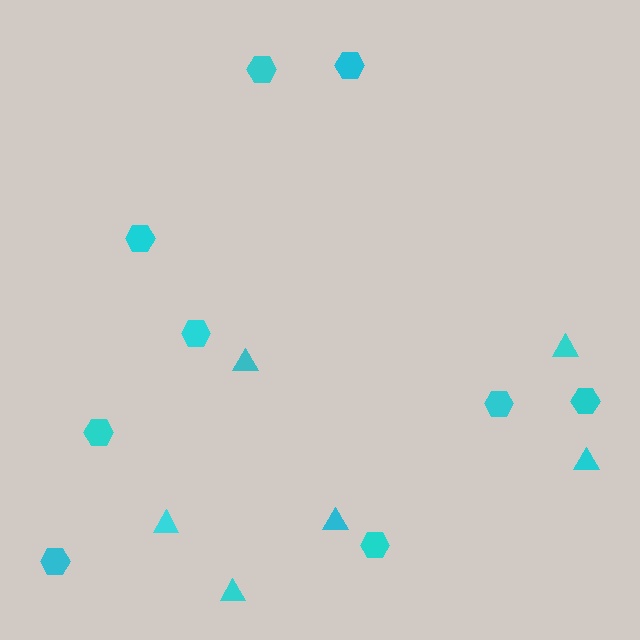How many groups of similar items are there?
There are 2 groups: one group of triangles (6) and one group of hexagons (9).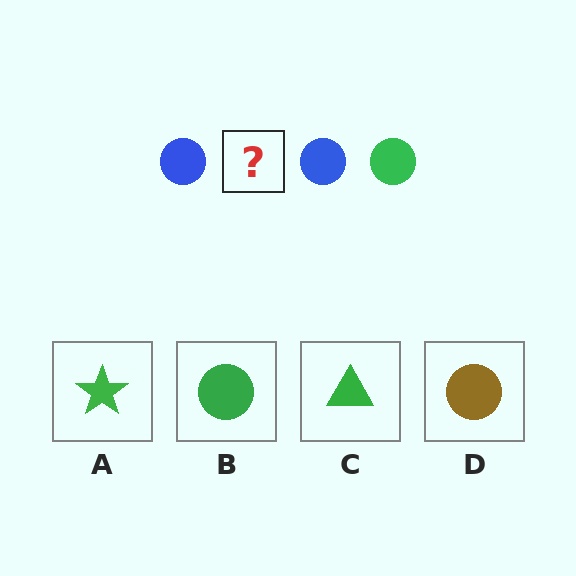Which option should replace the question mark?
Option B.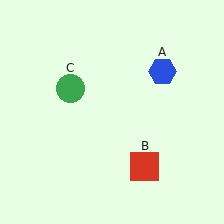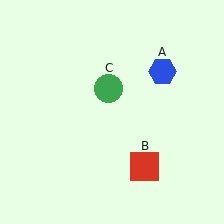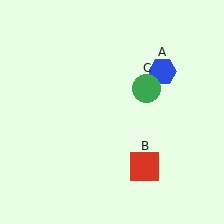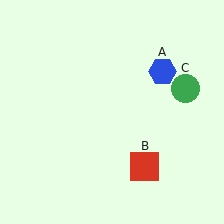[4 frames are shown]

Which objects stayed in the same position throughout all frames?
Blue hexagon (object A) and red square (object B) remained stationary.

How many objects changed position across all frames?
1 object changed position: green circle (object C).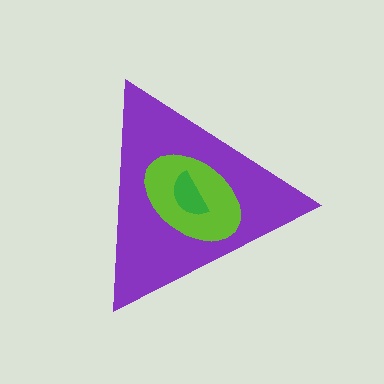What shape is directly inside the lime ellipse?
The green semicircle.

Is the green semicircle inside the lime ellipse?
Yes.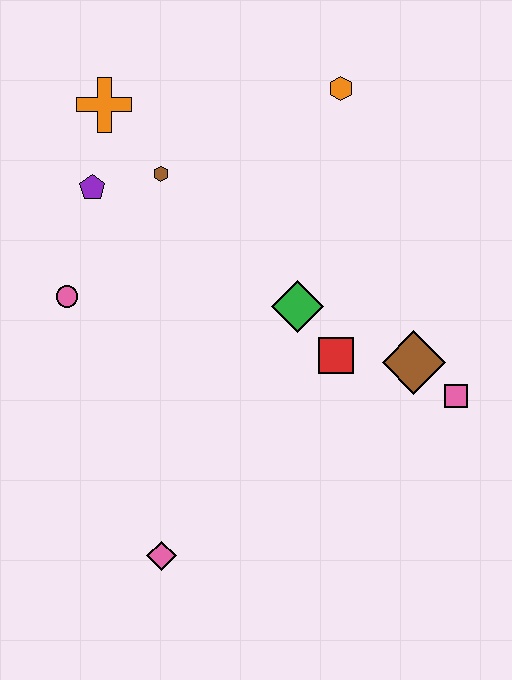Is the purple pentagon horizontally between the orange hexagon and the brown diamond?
No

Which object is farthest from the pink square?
The orange cross is farthest from the pink square.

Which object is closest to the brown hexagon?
The purple pentagon is closest to the brown hexagon.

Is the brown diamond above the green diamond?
No